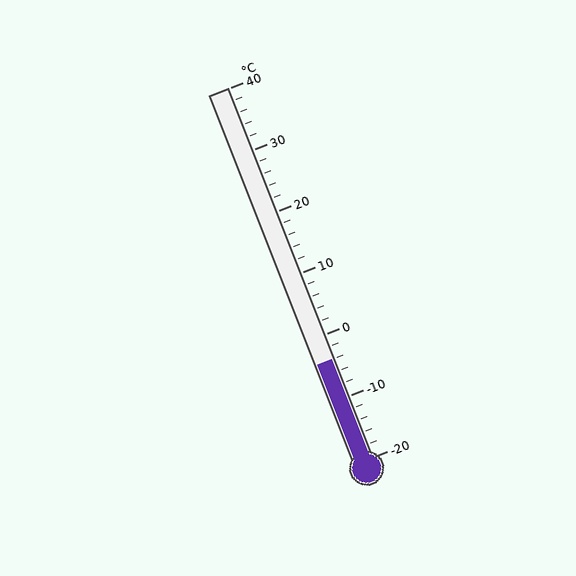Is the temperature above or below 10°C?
The temperature is below 10°C.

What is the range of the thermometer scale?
The thermometer scale ranges from -20°C to 40°C.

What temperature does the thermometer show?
The thermometer shows approximately -4°C.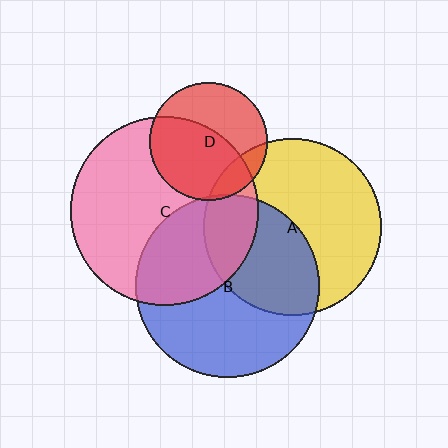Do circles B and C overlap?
Yes.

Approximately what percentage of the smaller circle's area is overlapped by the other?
Approximately 35%.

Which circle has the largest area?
Circle C (pink).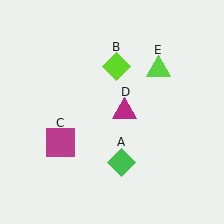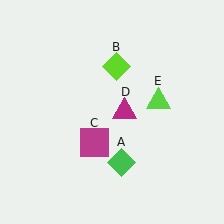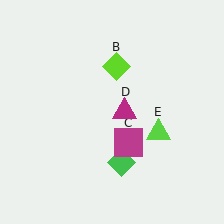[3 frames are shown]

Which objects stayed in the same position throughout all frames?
Green diamond (object A) and lime diamond (object B) and magenta triangle (object D) remained stationary.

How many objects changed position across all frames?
2 objects changed position: magenta square (object C), lime triangle (object E).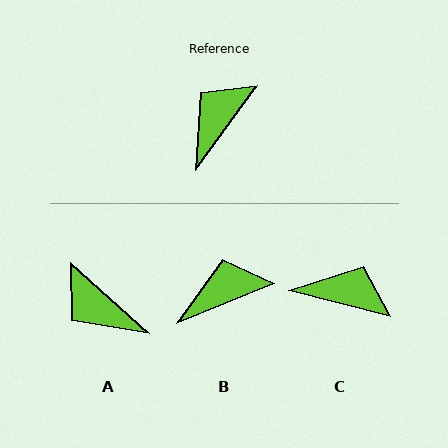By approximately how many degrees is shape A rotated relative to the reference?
Approximately 84 degrees counter-clockwise.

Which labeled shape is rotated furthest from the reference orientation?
A, about 84 degrees away.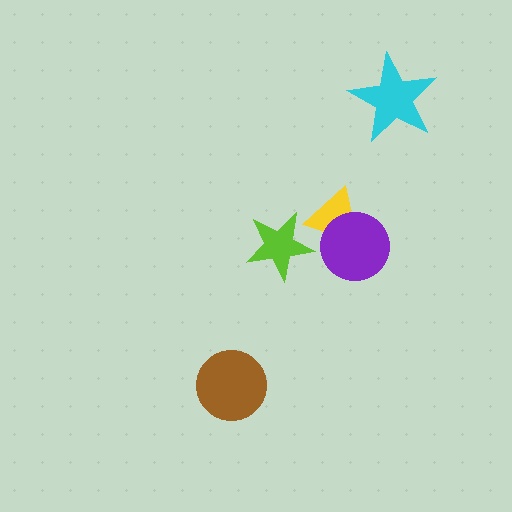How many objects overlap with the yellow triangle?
2 objects overlap with the yellow triangle.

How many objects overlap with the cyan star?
0 objects overlap with the cyan star.